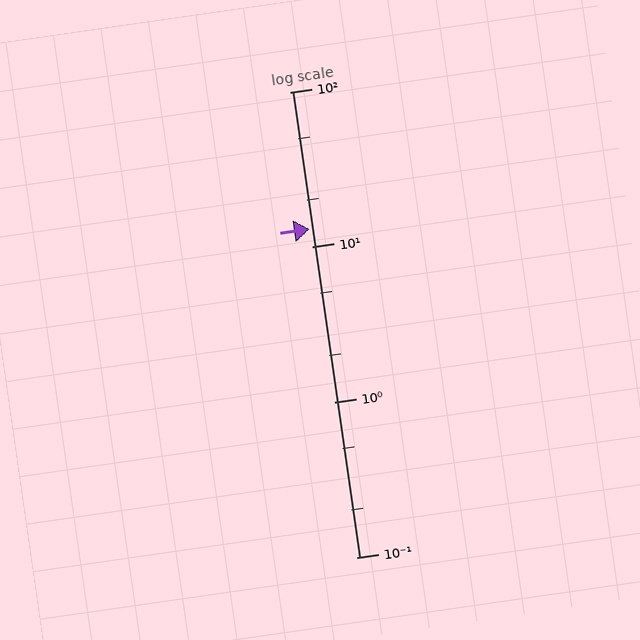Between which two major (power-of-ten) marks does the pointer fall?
The pointer is between 10 and 100.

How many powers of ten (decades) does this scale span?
The scale spans 3 decades, from 0.1 to 100.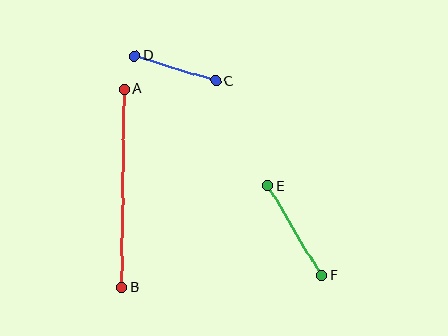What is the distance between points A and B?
The distance is approximately 198 pixels.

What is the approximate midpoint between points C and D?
The midpoint is at approximately (175, 68) pixels.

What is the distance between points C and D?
The distance is approximately 85 pixels.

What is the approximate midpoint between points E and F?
The midpoint is at approximately (295, 231) pixels.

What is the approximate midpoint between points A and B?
The midpoint is at approximately (123, 188) pixels.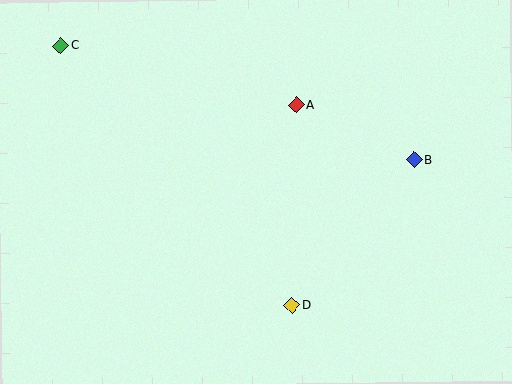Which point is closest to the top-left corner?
Point C is closest to the top-left corner.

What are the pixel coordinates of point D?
Point D is at (292, 305).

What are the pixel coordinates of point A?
Point A is at (296, 105).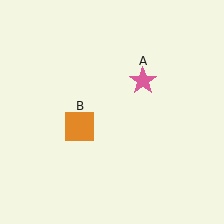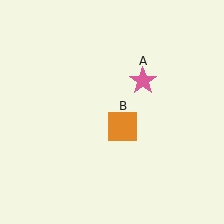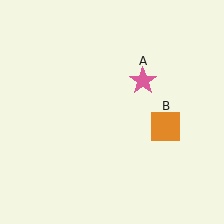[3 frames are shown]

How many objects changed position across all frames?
1 object changed position: orange square (object B).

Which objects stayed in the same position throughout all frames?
Pink star (object A) remained stationary.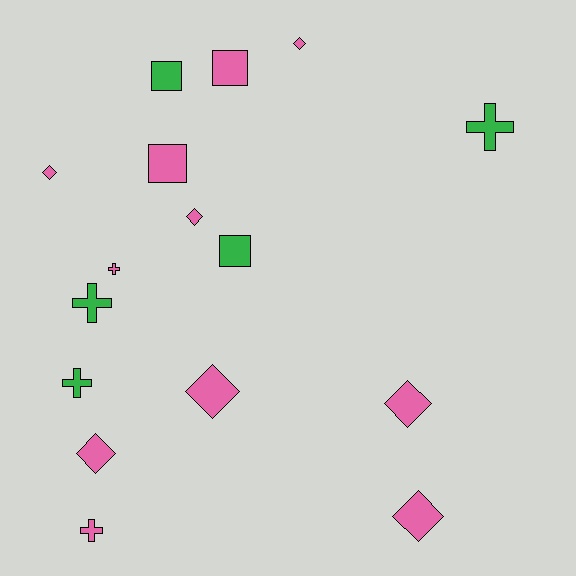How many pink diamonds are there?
There are 7 pink diamonds.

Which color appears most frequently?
Pink, with 11 objects.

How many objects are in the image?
There are 16 objects.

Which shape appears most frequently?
Diamond, with 7 objects.